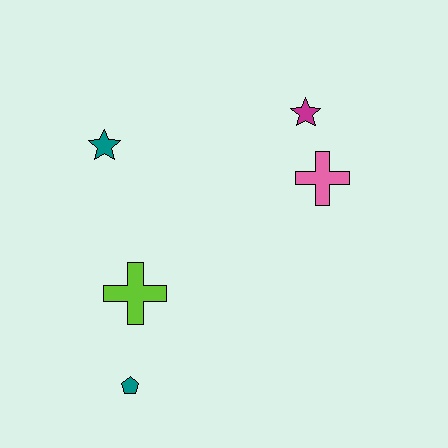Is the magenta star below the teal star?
No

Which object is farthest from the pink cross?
The teal pentagon is farthest from the pink cross.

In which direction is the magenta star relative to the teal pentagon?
The magenta star is above the teal pentagon.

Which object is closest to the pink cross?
The magenta star is closest to the pink cross.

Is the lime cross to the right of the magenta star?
No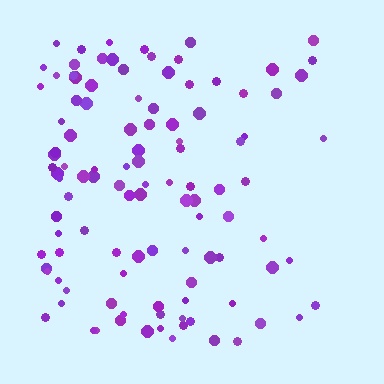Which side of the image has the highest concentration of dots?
The left.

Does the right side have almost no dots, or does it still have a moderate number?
Still a moderate number, just noticeably fewer than the left.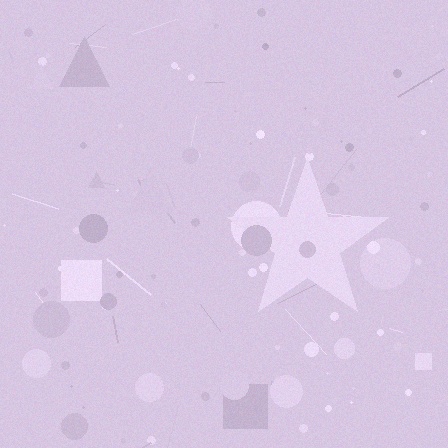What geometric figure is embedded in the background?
A star is embedded in the background.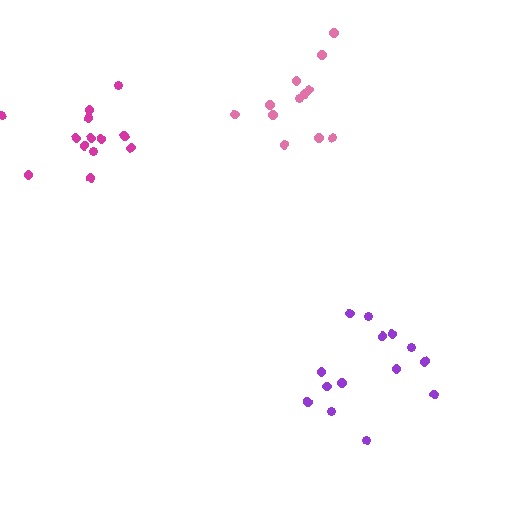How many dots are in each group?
Group 1: 14 dots, Group 2: 12 dots, Group 3: 13 dots (39 total).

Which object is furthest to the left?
The magenta cluster is leftmost.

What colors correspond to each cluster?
The clusters are colored: purple, pink, magenta.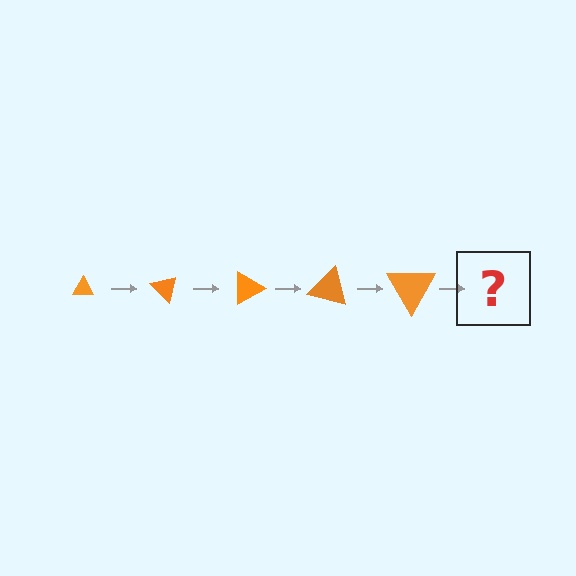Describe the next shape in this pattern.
It should be a triangle, larger than the previous one and rotated 225 degrees from the start.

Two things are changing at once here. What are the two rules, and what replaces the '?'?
The two rules are that the triangle grows larger each step and it rotates 45 degrees each step. The '?' should be a triangle, larger than the previous one and rotated 225 degrees from the start.